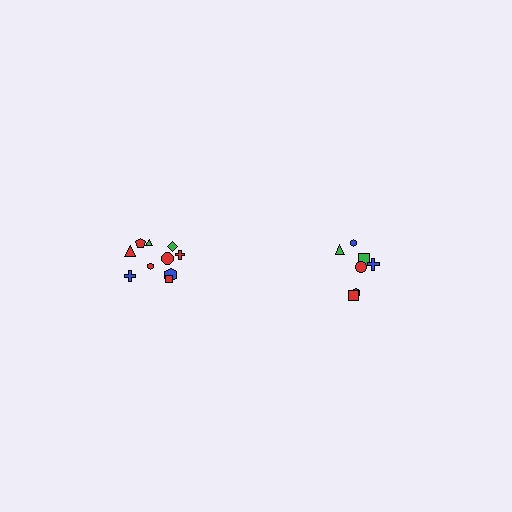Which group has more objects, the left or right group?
The left group.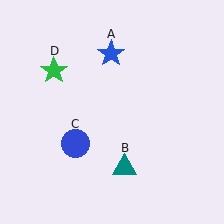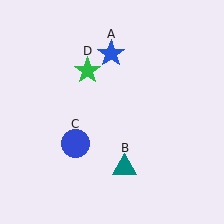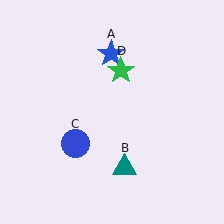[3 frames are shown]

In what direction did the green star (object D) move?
The green star (object D) moved right.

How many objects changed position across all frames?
1 object changed position: green star (object D).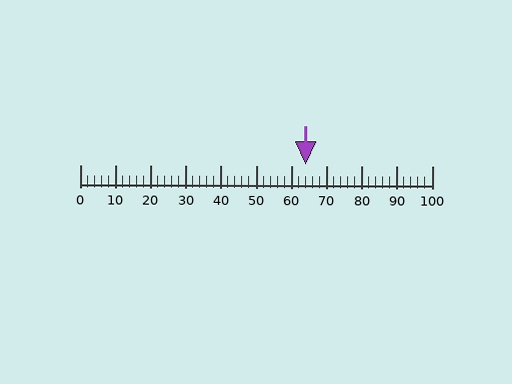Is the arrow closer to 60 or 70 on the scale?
The arrow is closer to 60.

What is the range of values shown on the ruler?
The ruler shows values from 0 to 100.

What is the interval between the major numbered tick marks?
The major tick marks are spaced 10 units apart.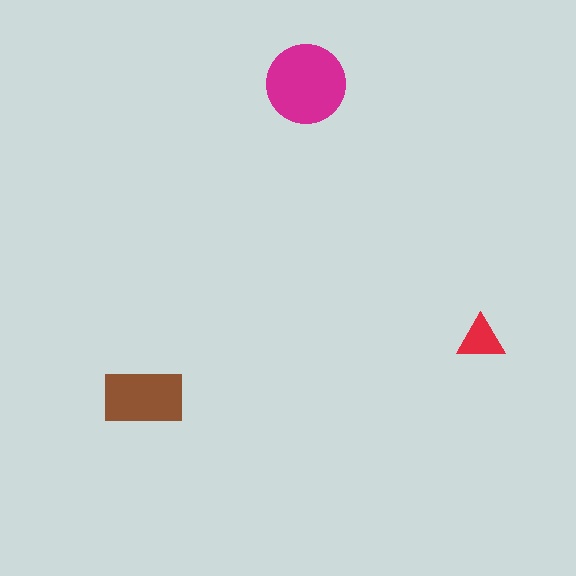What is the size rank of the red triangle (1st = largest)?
3rd.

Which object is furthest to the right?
The red triangle is rightmost.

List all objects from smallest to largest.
The red triangle, the brown rectangle, the magenta circle.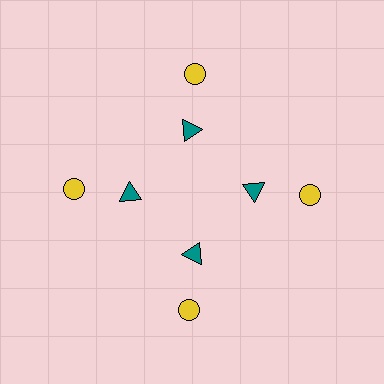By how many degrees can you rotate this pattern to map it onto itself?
The pattern maps onto itself every 90 degrees of rotation.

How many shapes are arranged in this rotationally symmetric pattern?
There are 8 shapes, arranged in 4 groups of 2.